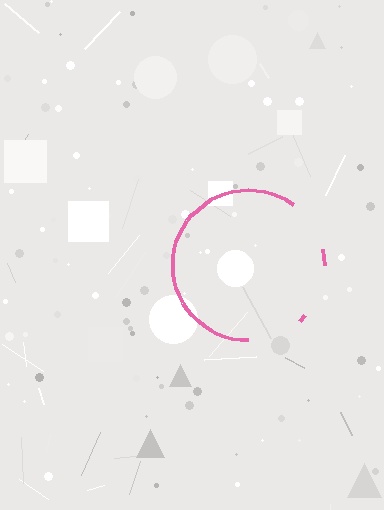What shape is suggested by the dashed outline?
The dashed outline suggests a circle.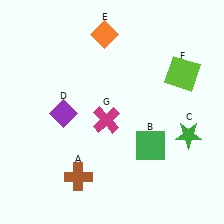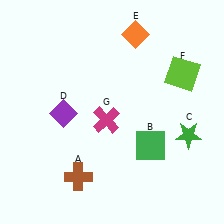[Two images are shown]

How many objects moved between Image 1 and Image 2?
1 object moved between the two images.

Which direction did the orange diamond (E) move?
The orange diamond (E) moved right.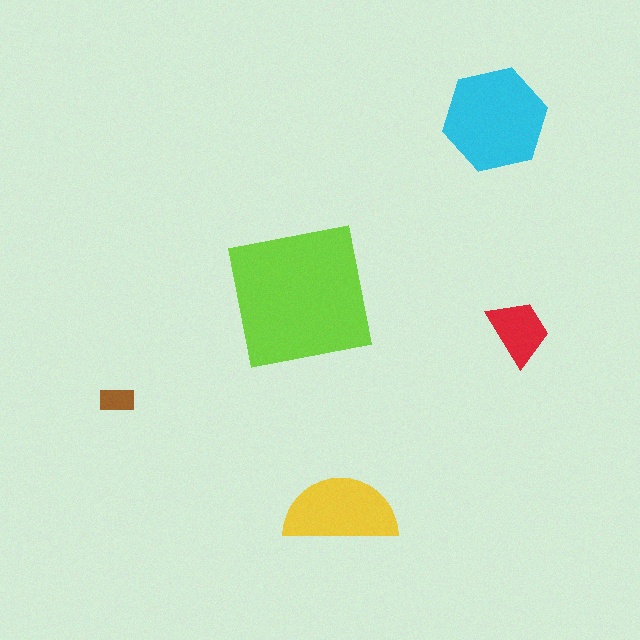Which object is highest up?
The cyan hexagon is topmost.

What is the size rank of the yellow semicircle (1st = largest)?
3rd.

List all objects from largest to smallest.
The lime square, the cyan hexagon, the yellow semicircle, the red trapezoid, the brown rectangle.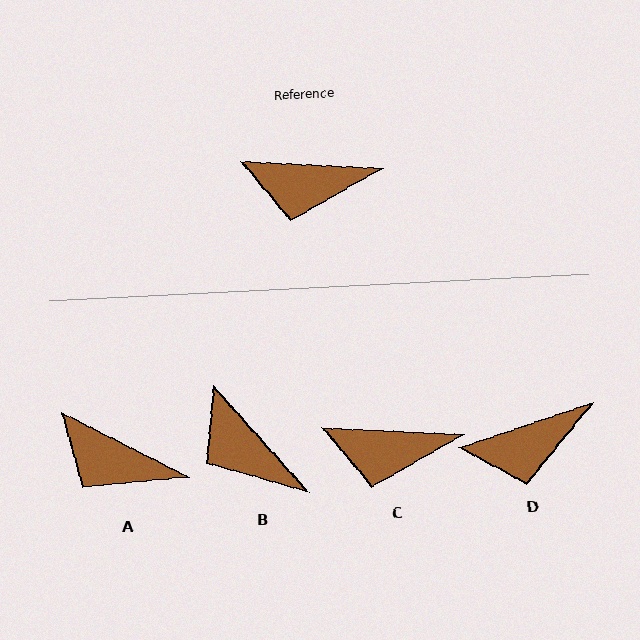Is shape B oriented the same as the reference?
No, it is off by about 45 degrees.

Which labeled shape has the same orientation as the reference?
C.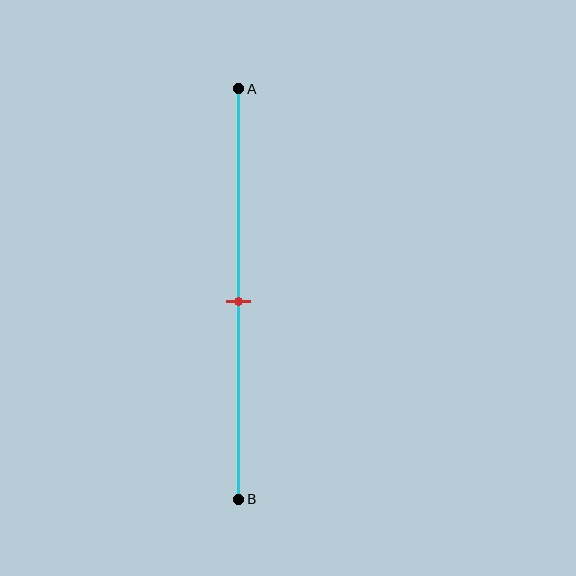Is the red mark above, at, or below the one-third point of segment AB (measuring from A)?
The red mark is below the one-third point of segment AB.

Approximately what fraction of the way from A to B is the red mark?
The red mark is approximately 50% of the way from A to B.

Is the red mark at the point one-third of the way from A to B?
No, the mark is at about 50% from A, not at the 33% one-third point.